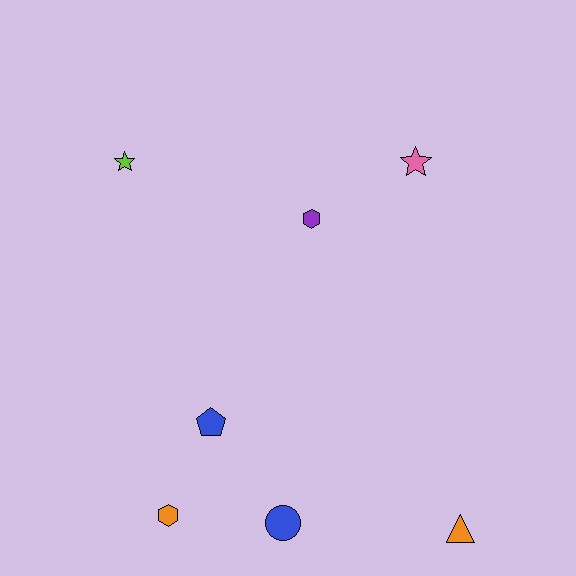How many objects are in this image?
There are 7 objects.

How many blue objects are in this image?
There are 2 blue objects.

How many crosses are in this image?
There are no crosses.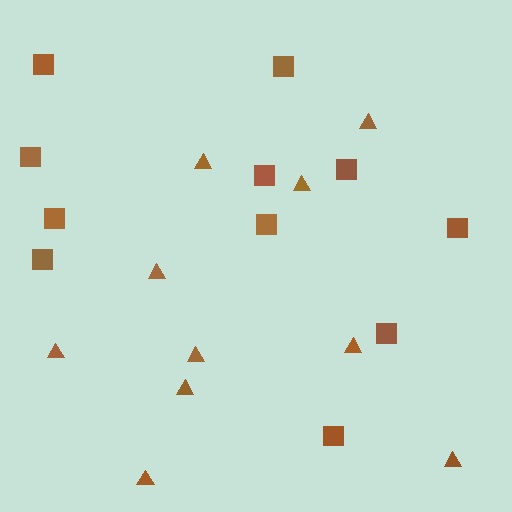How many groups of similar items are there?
There are 2 groups: one group of triangles (10) and one group of squares (11).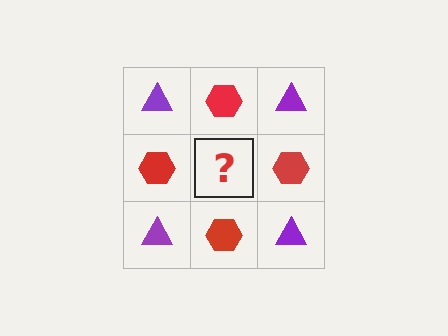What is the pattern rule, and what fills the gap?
The rule is that it alternates purple triangle and red hexagon in a checkerboard pattern. The gap should be filled with a purple triangle.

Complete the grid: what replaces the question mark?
The question mark should be replaced with a purple triangle.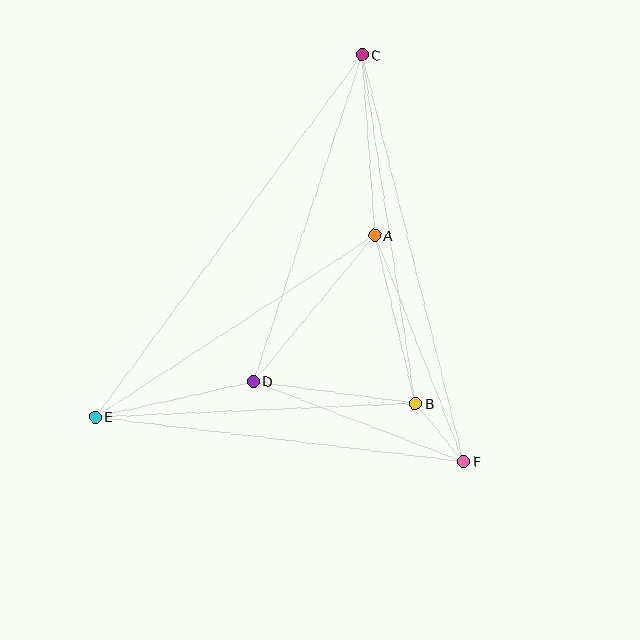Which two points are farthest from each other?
Points C and E are farthest from each other.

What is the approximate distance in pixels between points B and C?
The distance between B and C is approximately 353 pixels.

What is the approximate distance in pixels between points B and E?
The distance between B and E is approximately 320 pixels.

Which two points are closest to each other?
Points B and F are closest to each other.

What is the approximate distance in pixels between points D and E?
The distance between D and E is approximately 162 pixels.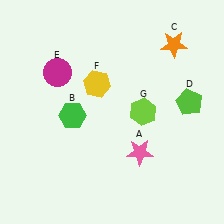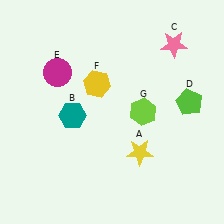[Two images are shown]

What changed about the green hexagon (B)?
In Image 1, B is green. In Image 2, it changed to teal.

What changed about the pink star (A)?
In Image 1, A is pink. In Image 2, it changed to yellow.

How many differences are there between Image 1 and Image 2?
There are 3 differences between the two images.